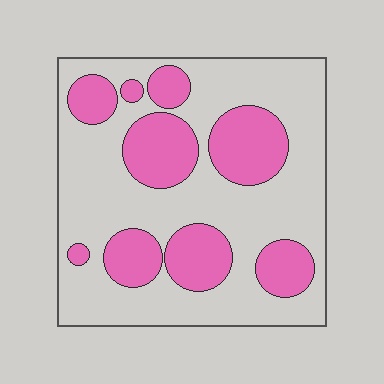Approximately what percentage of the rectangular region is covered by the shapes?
Approximately 30%.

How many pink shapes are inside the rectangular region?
9.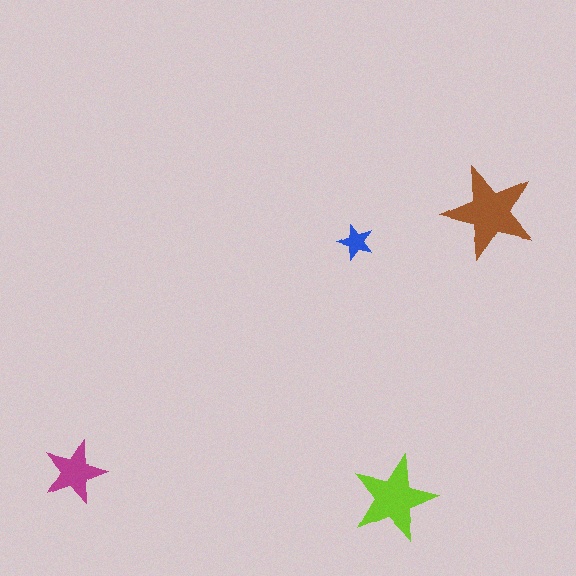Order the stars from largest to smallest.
the brown one, the lime one, the magenta one, the blue one.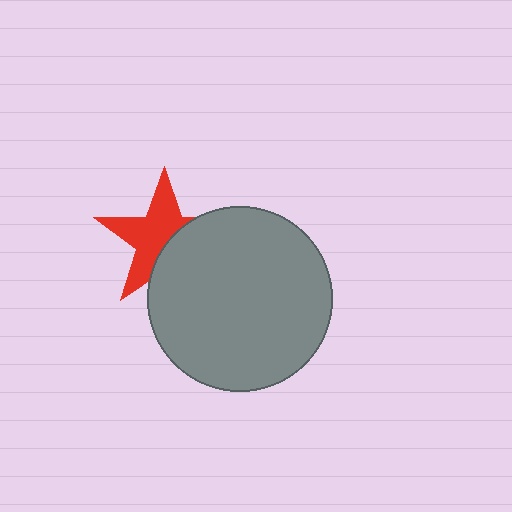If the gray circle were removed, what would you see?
You would see the complete red star.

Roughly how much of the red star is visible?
About half of it is visible (roughly 59%).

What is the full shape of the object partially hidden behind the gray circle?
The partially hidden object is a red star.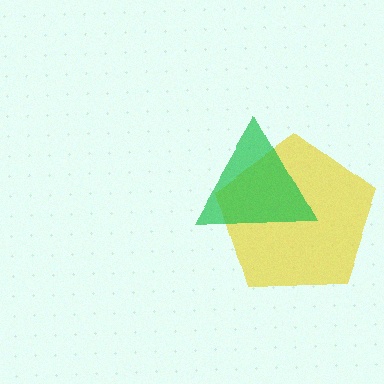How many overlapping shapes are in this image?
There are 2 overlapping shapes in the image.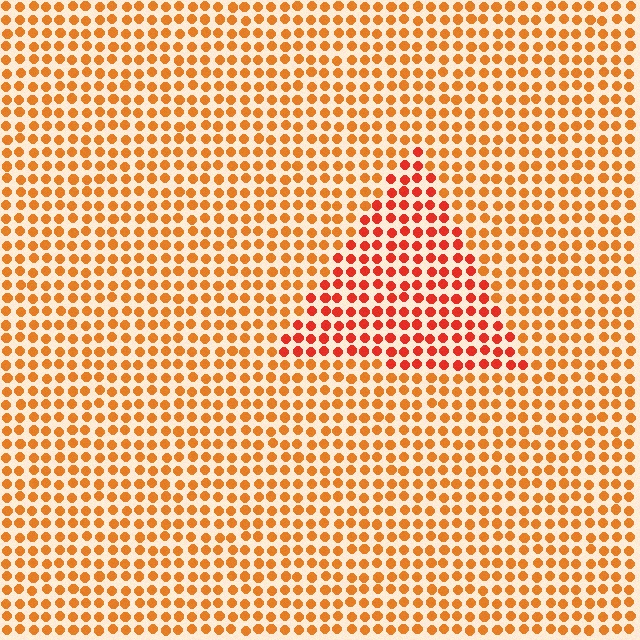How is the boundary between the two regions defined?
The boundary is defined purely by a slight shift in hue (about 25 degrees). Spacing, size, and orientation are identical on both sides.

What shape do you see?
I see a triangle.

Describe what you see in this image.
The image is filled with small orange elements in a uniform arrangement. A triangle-shaped region is visible where the elements are tinted to a slightly different hue, forming a subtle color boundary.